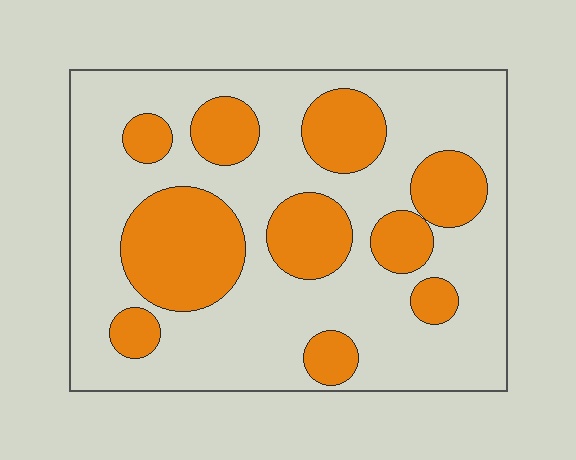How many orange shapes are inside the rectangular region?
10.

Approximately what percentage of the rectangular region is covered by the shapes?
Approximately 30%.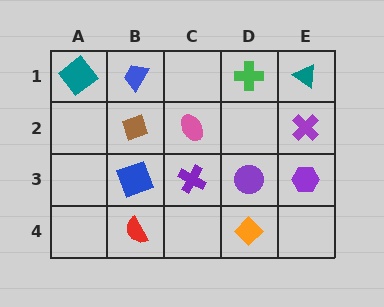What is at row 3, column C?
A purple cross.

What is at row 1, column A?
A teal diamond.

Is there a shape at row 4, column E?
No, that cell is empty.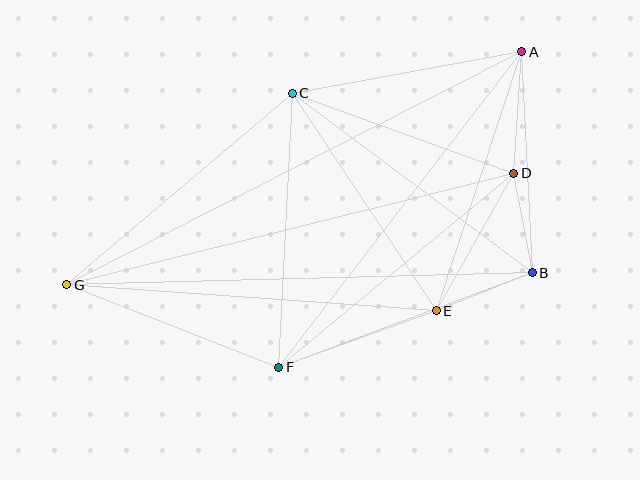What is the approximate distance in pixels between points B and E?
The distance between B and E is approximately 103 pixels.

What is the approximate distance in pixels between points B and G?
The distance between B and G is approximately 466 pixels.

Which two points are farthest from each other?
Points A and G are farthest from each other.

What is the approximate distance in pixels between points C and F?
The distance between C and F is approximately 274 pixels.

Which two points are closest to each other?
Points B and D are closest to each other.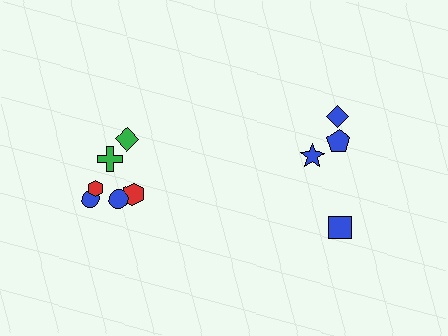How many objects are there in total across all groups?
There are 10 objects.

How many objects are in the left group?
There are 6 objects.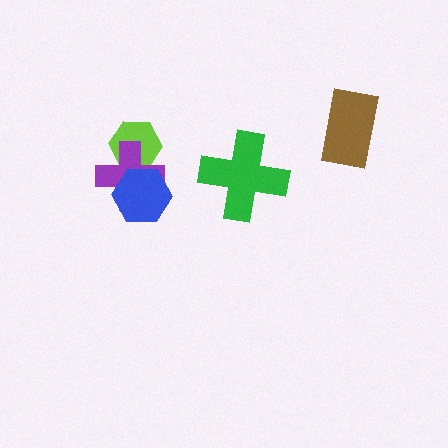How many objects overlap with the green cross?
0 objects overlap with the green cross.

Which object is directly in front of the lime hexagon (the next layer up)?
The purple cross is directly in front of the lime hexagon.